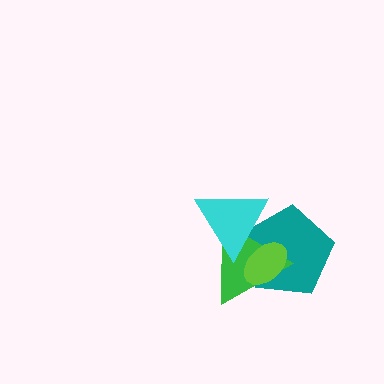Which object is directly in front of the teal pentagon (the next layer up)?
The green triangle is directly in front of the teal pentagon.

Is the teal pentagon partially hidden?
Yes, it is partially covered by another shape.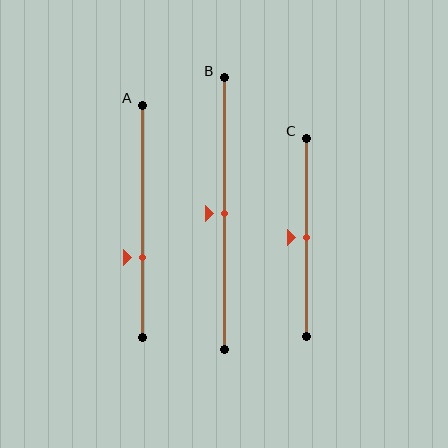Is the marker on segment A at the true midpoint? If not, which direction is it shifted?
No, the marker on segment A is shifted downward by about 15% of the segment length.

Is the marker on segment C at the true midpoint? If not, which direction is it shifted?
Yes, the marker on segment C is at the true midpoint.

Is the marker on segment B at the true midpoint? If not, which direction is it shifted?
Yes, the marker on segment B is at the true midpoint.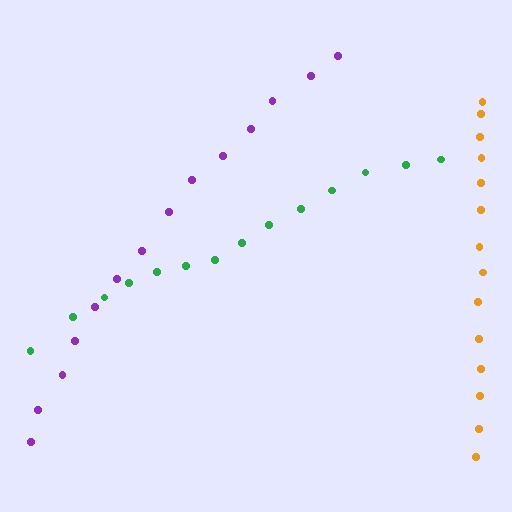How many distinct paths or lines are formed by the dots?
There are 3 distinct paths.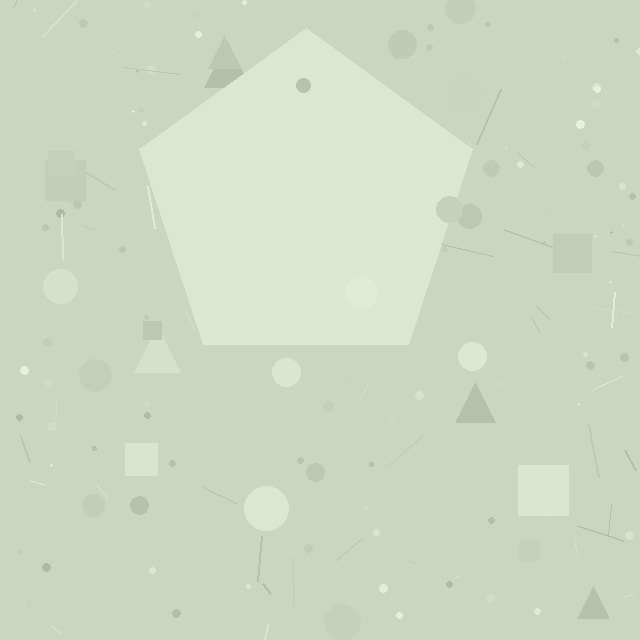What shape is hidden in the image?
A pentagon is hidden in the image.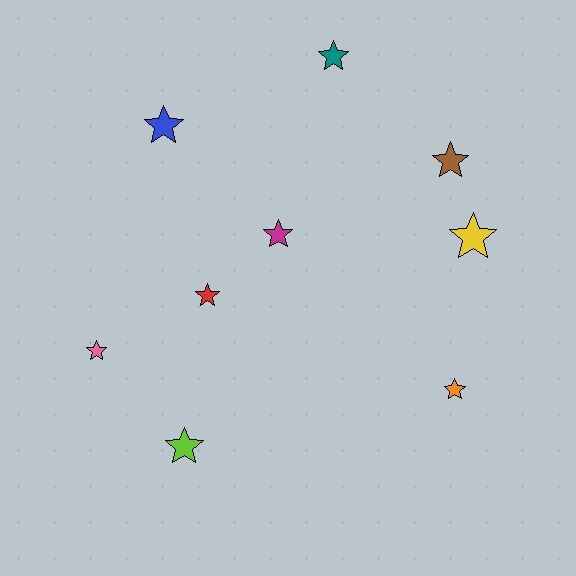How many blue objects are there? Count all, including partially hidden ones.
There is 1 blue object.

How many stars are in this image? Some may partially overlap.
There are 9 stars.